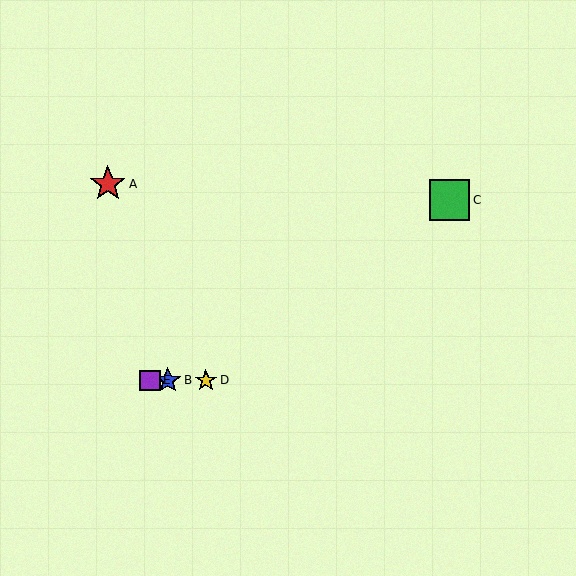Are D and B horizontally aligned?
Yes, both are at y≈380.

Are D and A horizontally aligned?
No, D is at y≈380 and A is at y≈184.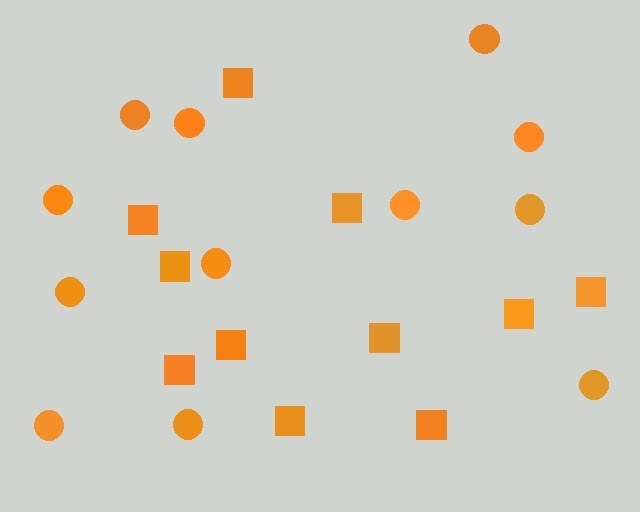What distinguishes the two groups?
There are 2 groups: one group of squares (11) and one group of circles (12).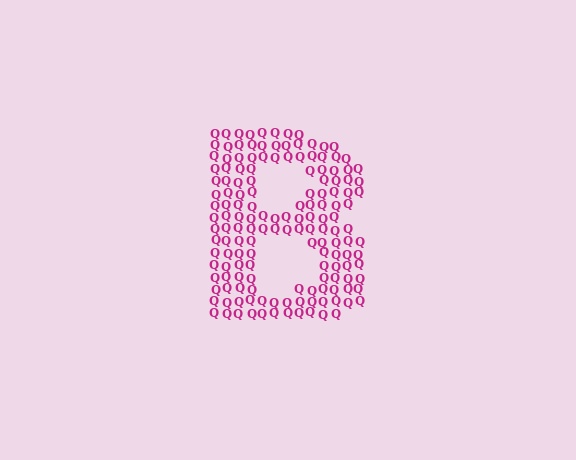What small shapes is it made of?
It is made of small letter Q's.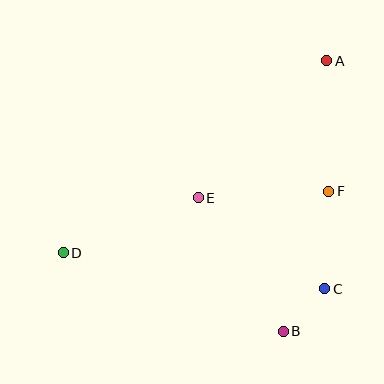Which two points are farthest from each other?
Points A and D are farthest from each other.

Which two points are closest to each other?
Points B and C are closest to each other.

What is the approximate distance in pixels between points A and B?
The distance between A and B is approximately 274 pixels.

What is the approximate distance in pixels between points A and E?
The distance between A and E is approximately 188 pixels.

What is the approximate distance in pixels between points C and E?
The distance between C and E is approximately 156 pixels.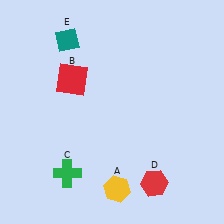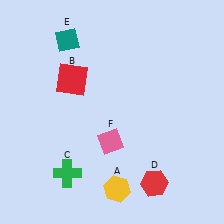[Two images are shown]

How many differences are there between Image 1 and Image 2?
There is 1 difference between the two images.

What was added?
A pink diamond (F) was added in Image 2.